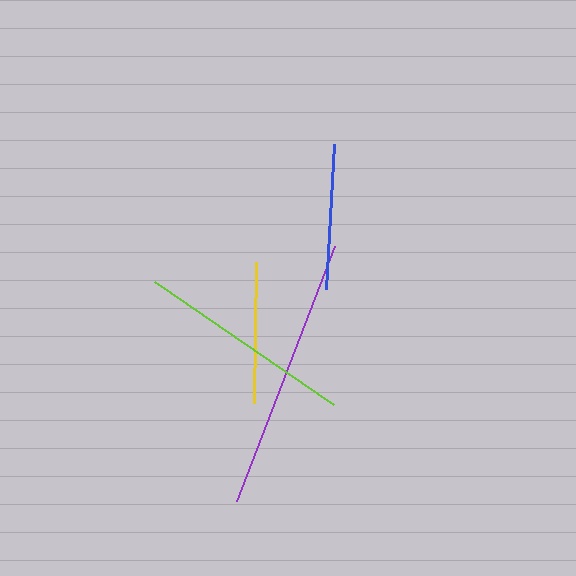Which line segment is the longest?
The purple line is the longest at approximately 273 pixels.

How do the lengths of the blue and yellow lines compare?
The blue and yellow lines are approximately the same length.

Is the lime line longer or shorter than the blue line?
The lime line is longer than the blue line.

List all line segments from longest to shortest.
From longest to shortest: purple, lime, blue, yellow.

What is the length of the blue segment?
The blue segment is approximately 146 pixels long.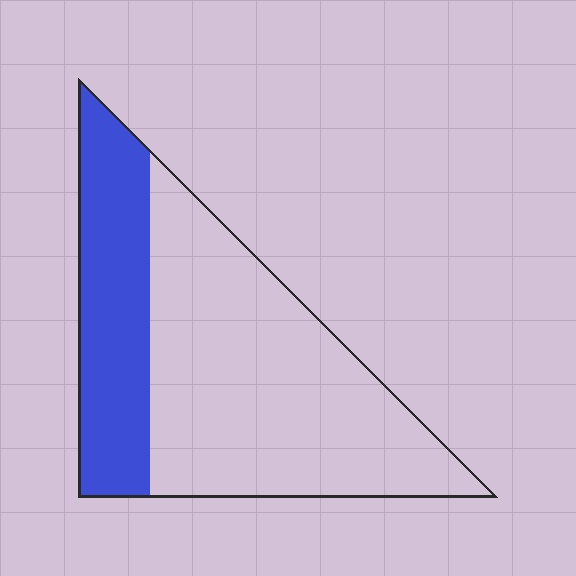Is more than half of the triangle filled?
No.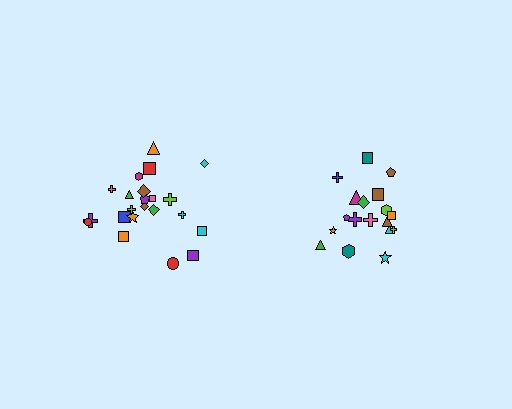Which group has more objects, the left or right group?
The left group.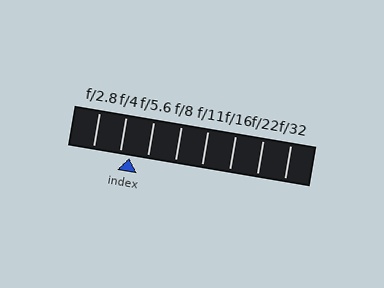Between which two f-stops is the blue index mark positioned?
The index mark is between f/4 and f/5.6.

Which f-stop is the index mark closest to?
The index mark is closest to f/4.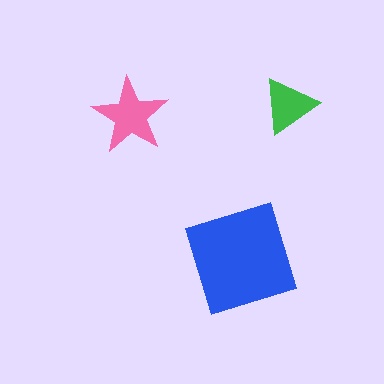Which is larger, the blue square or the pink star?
The blue square.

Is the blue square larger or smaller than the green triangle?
Larger.